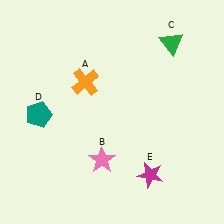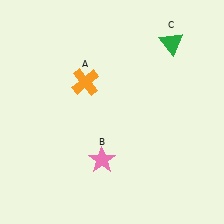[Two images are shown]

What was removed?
The teal pentagon (D), the magenta star (E) were removed in Image 2.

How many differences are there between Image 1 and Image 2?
There are 2 differences between the two images.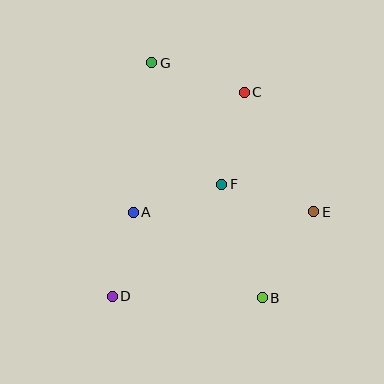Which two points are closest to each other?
Points A and D are closest to each other.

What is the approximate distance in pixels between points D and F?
The distance between D and F is approximately 157 pixels.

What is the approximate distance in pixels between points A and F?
The distance between A and F is approximately 93 pixels.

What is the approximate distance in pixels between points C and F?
The distance between C and F is approximately 95 pixels.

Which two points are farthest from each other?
Points B and G are farthest from each other.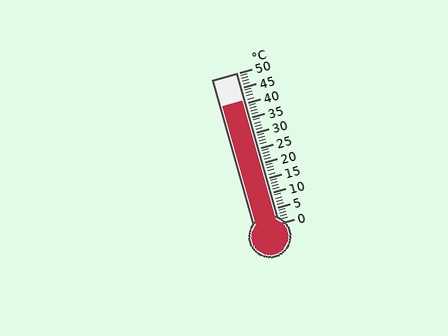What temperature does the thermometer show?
The thermometer shows approximately 41°C.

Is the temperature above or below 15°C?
The temperature is above 15°C.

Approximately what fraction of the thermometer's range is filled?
The thermometer is filled to approximately 80% of its range.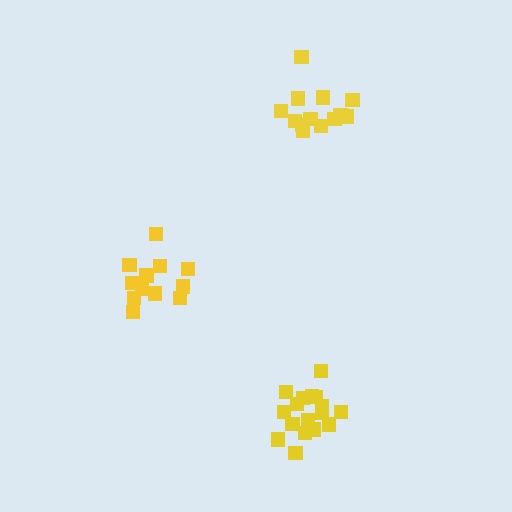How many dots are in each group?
Group 1: 13 dots, Group 2: 17 dots, Group 3: 12 dots (42 total).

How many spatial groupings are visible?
There are 3 spatial groupings.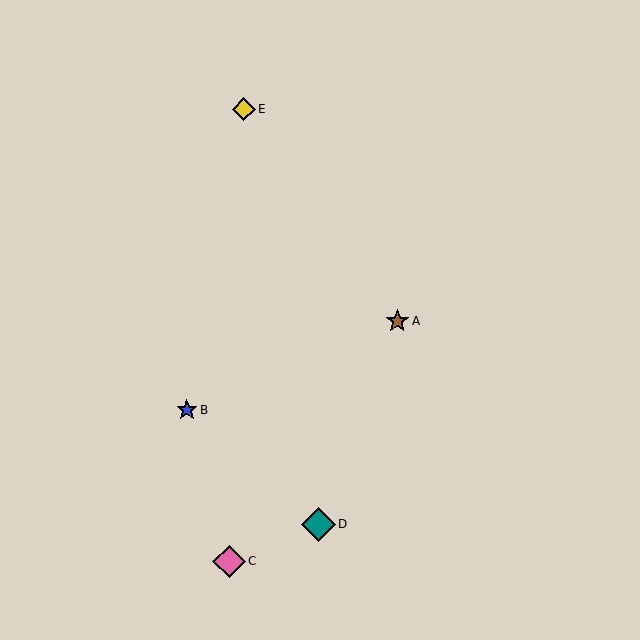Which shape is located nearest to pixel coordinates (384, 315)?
The brown star (labeled A) at (397, 321) is nearest to that location.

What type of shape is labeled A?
Shape A is a brown star.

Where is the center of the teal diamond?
The center of the teal diamond is at (319, 524).